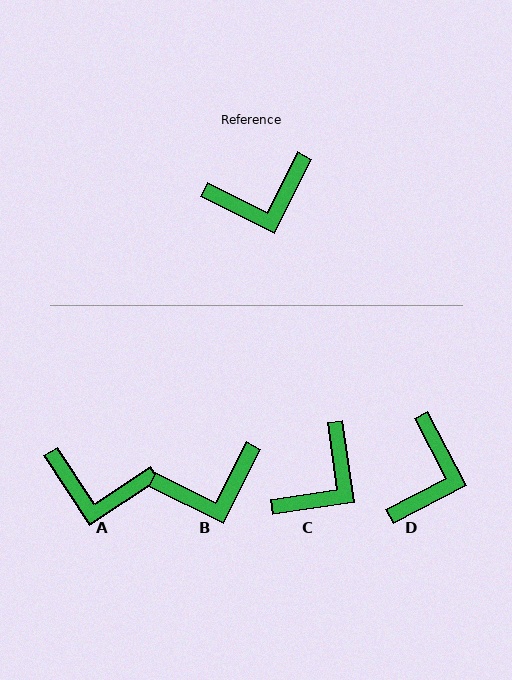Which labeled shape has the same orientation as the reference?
B.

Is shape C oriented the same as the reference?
No, it is off by about 35 degrees.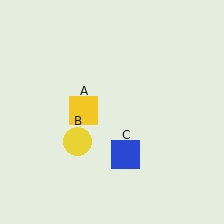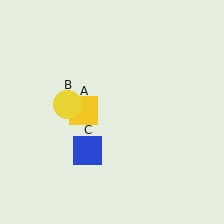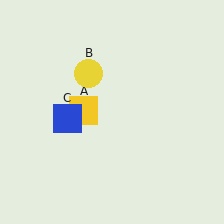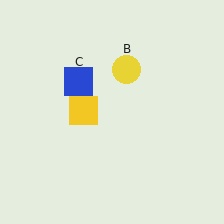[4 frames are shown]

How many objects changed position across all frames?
2 objects changed position: yellow circle (object B), blue square (object C).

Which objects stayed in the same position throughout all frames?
Yellow square (object A) remained stationary.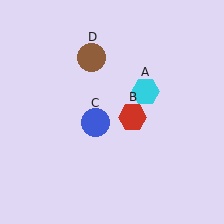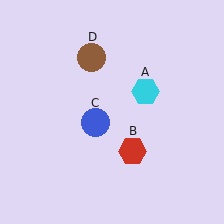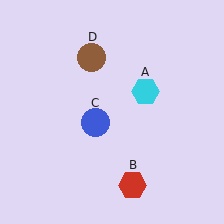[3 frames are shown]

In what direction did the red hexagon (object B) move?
The red hexagon (object B) moved down.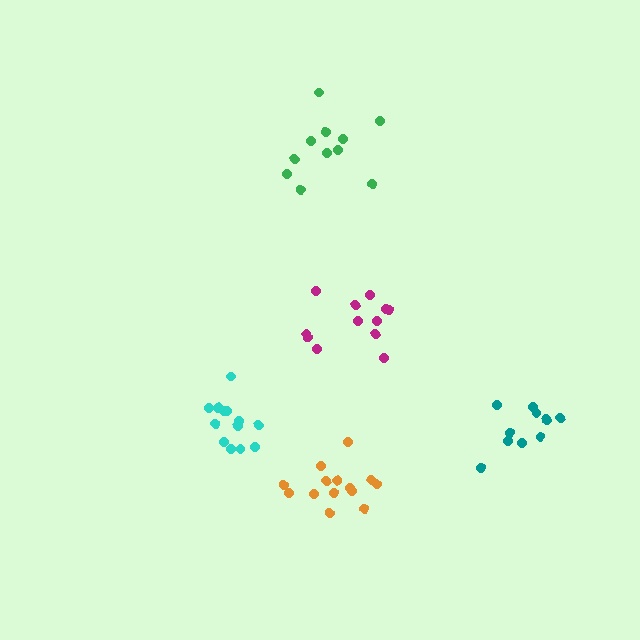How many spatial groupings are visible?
There are 5 spatial groupings.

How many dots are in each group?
Group 1: 13 dots, Group 2: 14 dots, Group 3: 11 dots, Group 4: 11 dots, Group 5: 12 dots (61 total).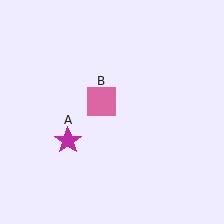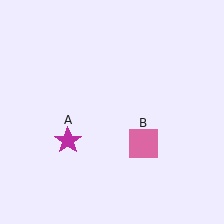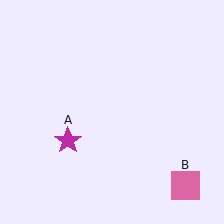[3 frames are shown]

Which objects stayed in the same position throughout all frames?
Magenta star (object A) remained stationary.